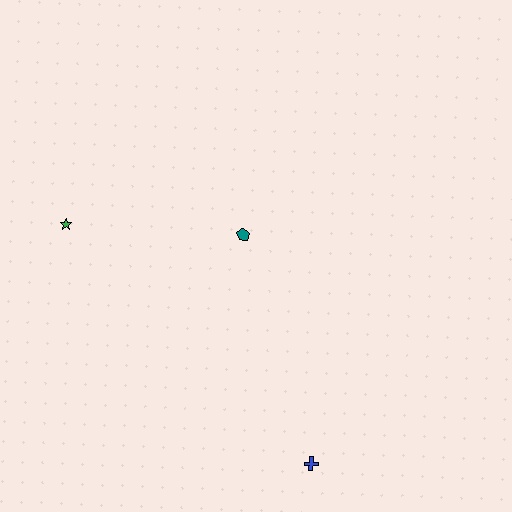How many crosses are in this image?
There is 1 cross.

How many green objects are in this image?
There is 1 green object.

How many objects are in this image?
There are 3 objects.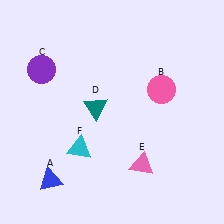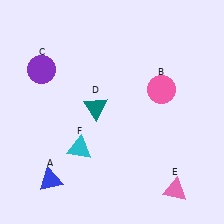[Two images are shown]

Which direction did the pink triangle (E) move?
The pink triangle (E) moved right.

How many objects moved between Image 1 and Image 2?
1 object moved between the two images.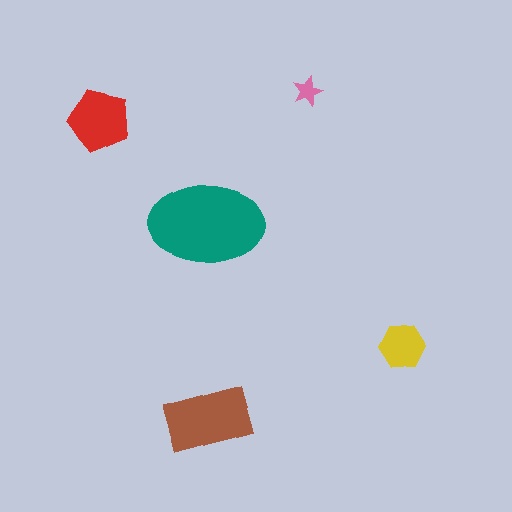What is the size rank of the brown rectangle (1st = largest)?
2nd.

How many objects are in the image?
There are 5 objects in the image.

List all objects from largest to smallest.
The teal ellipse, the brown rectangle, the red pentagon, the yellow hexagon, the pink star.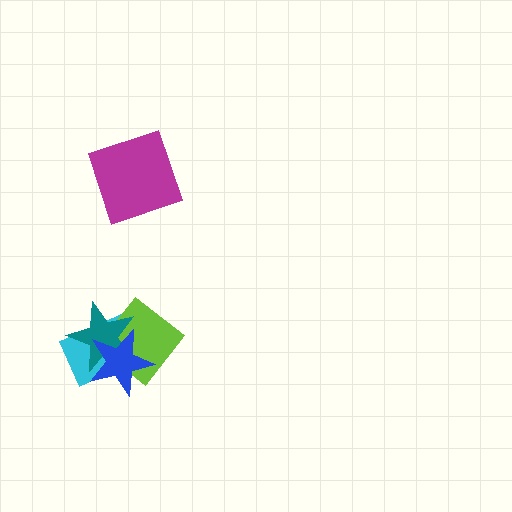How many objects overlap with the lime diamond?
3 objects overlap with the lime diamond.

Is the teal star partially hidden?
Yes, it is partially covered by another shape.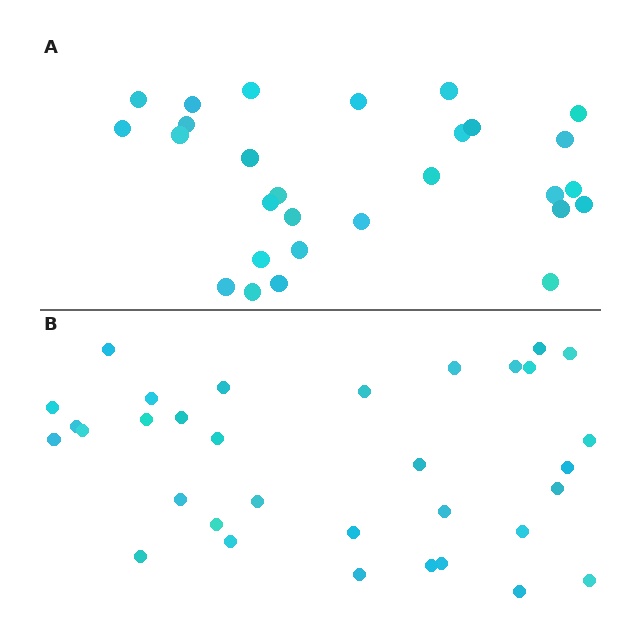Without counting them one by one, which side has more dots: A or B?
Region B (the bottom region) has more dots.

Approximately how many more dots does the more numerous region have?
Region B has about 5 more dots than region A.